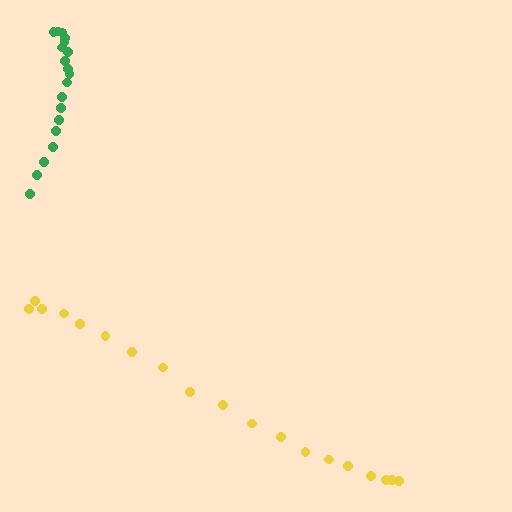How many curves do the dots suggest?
There are 2 distinct paths.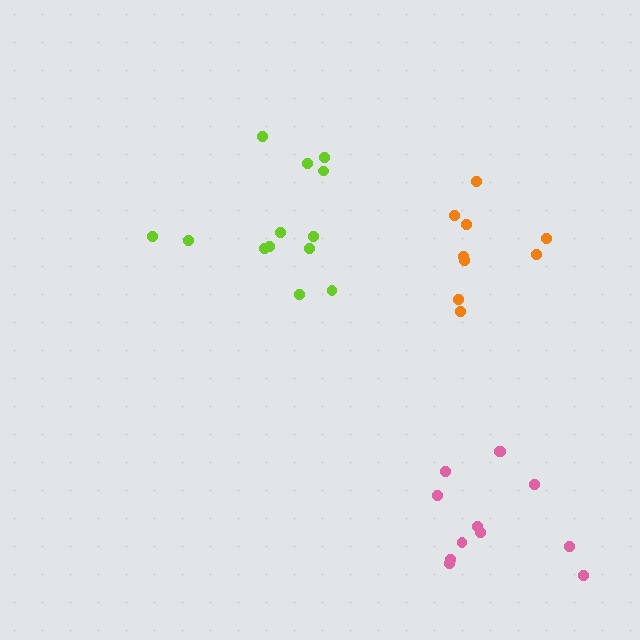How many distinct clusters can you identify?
There are 3 distinct clusters.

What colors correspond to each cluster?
The clusters are colored: pink, lime, orange.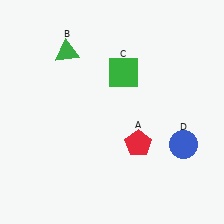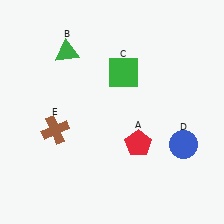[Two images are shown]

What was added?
A brown cross (E) was added in Image 2.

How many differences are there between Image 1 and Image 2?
There is 1 difference between the two images.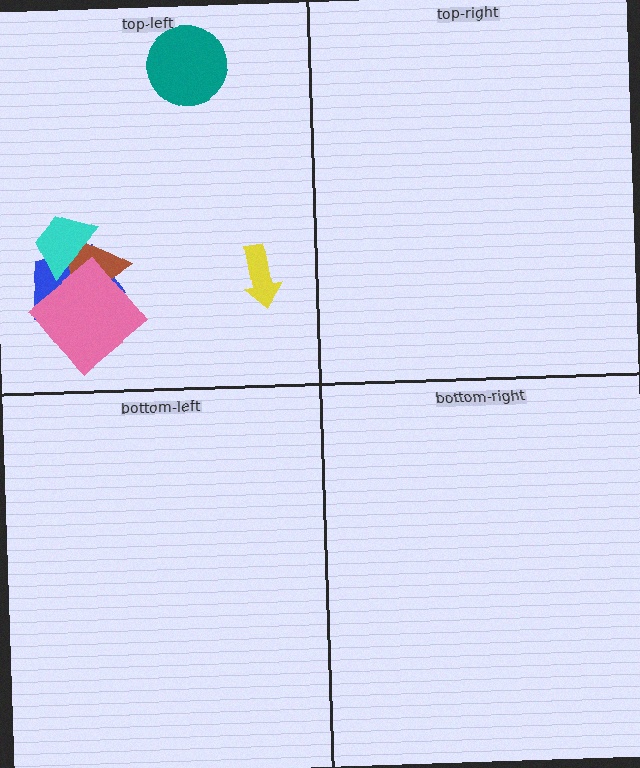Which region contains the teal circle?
The top-left region.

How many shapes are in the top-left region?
6.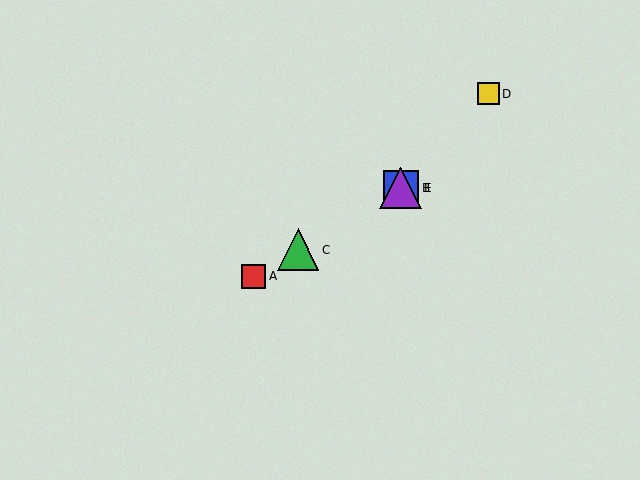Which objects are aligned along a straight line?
Objects A, B, C, E are aligned along a straight line.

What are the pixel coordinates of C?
Object C is at (298, 250).